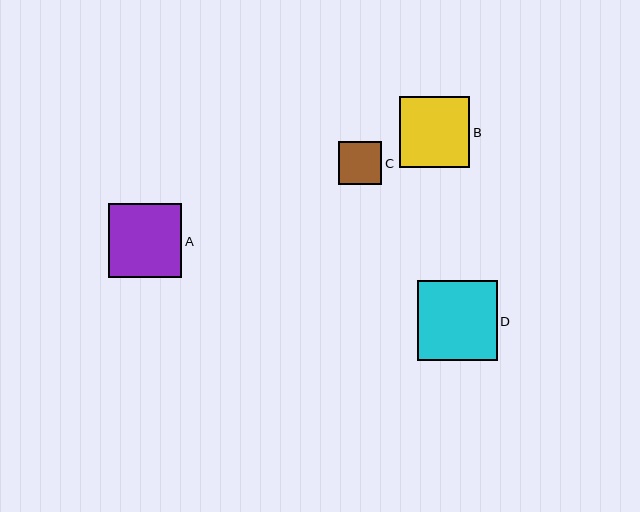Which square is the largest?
Square D is the largest with a size of approximately 80 pixels.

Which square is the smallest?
Square C is the smallest with a size of approximately 43 pixels.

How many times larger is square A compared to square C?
Square A is approximately 1.7 times the size of square C.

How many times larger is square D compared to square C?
Square D is approximately 1.9 times the size of square C.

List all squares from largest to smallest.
From largest to smallest: D, A, B, C.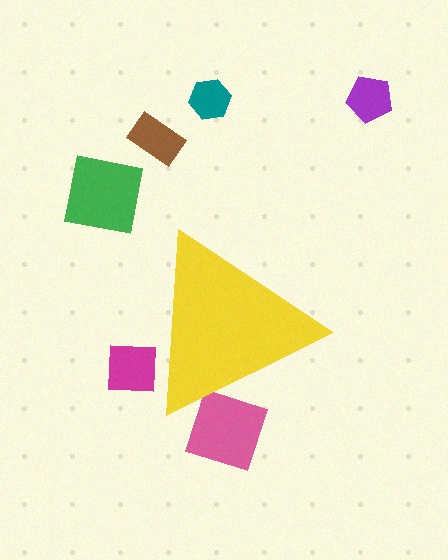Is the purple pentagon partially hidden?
No, the purple pentagon is fully visible.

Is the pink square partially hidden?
Yes, the pink square is partially hidden behind the yellow triangle.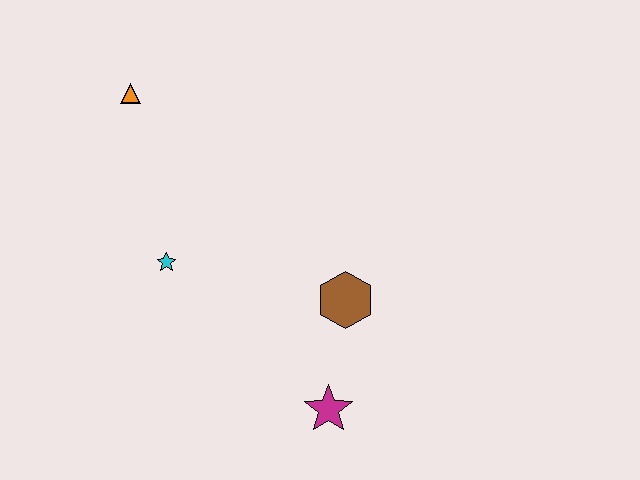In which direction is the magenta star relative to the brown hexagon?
The magenta star is below the brown hexagon.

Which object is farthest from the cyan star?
The magenta star is farthest from the cyan star.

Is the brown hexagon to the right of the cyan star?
Yes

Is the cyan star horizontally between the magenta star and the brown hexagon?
No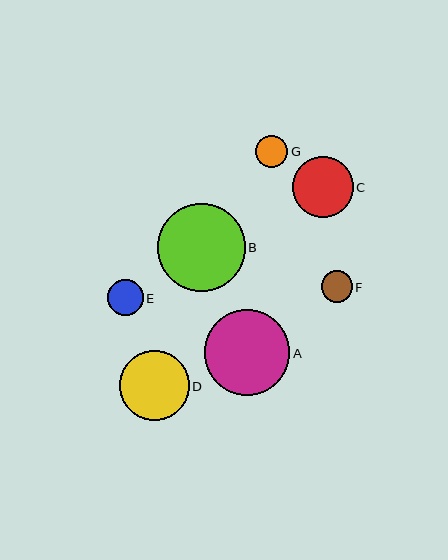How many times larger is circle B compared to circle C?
Circle B is approximately 1.4 times the size of circle C.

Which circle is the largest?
Circle B is the largest with a size of approximately 88 pixels.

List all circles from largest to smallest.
From largest to smallest: B, A, D, C, E, G, F.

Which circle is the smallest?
Circle F is the smallest with a size of approximately 31 pixels.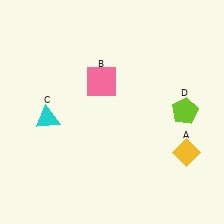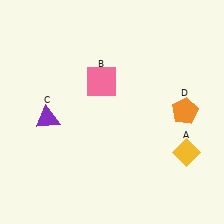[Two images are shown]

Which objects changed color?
C changed from cyan to purple. D changed from lime to orange.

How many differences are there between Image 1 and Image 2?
There are 2 differences between the two images.